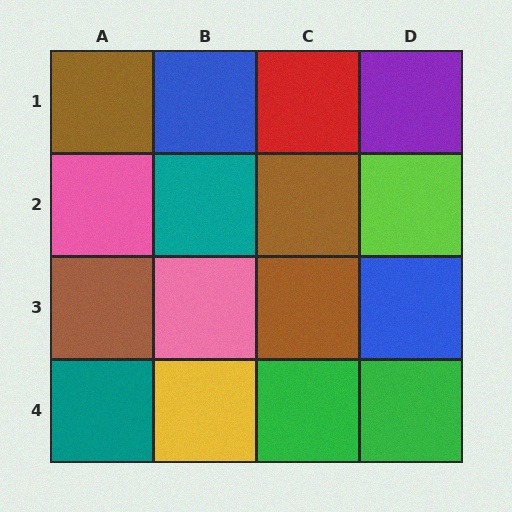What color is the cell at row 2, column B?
Teal.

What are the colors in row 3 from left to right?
Brown, pink, brown, blue.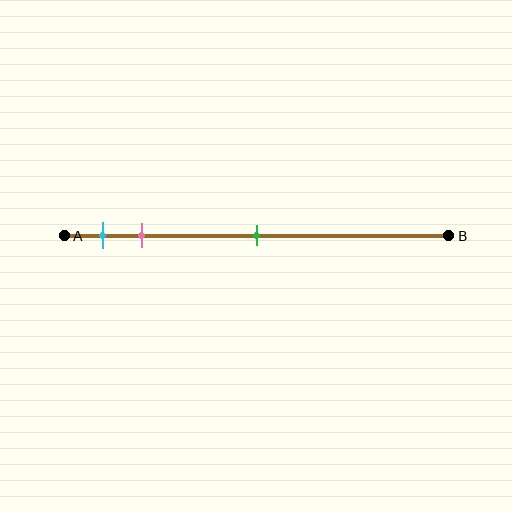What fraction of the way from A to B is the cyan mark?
The cyan mark is approximately 10% (0.1) of the way from A to B.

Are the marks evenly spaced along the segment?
No, the marks are not evenly spaced.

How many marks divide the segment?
There are 3 marks dividing the segment.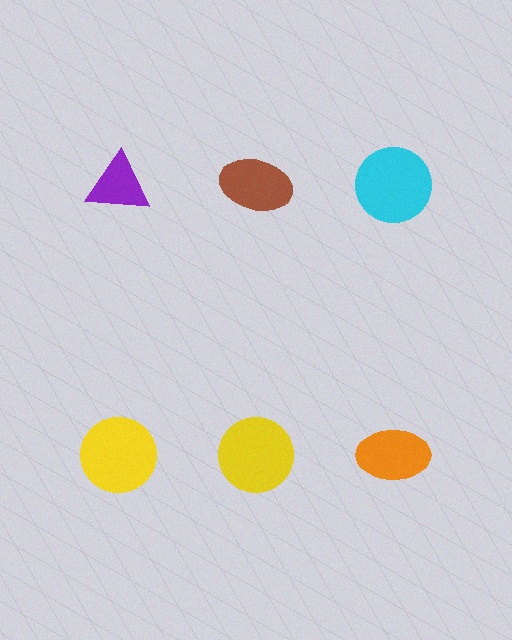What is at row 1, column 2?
A brown ellipse.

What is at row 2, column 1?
A yellow circle.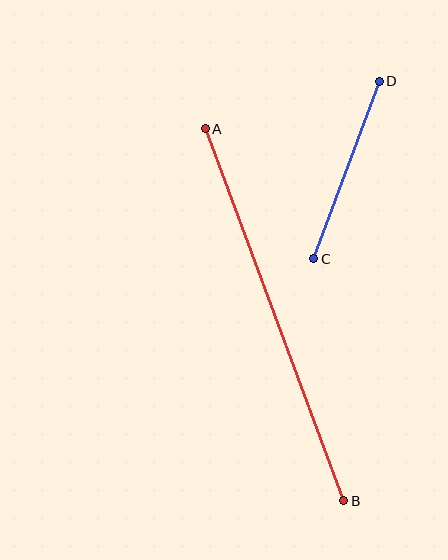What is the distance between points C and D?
The distance is approximately 189 pixels.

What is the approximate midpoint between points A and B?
The midpoint is at approximately (274, 315) pixels.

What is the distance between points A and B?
The distance is approximately 397 pixels.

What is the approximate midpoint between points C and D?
The midpoint is at approximately (347, 170) pixels.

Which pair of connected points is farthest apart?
Points A and B are farthest apart.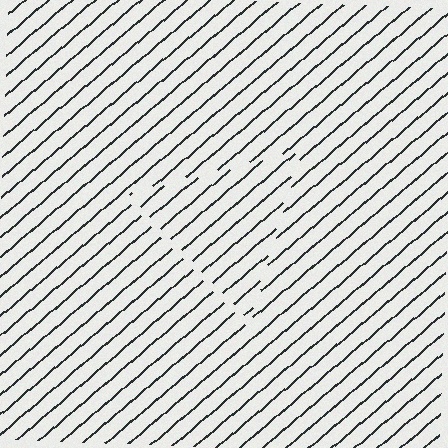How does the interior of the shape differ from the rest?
The interior of the shape contains the same grating, shifted by half a period — the contour is defined by the phase discontinuity where line-ends from the inner and outer gratings abut.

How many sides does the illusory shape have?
3 sides — the line-ends trace a triangle.